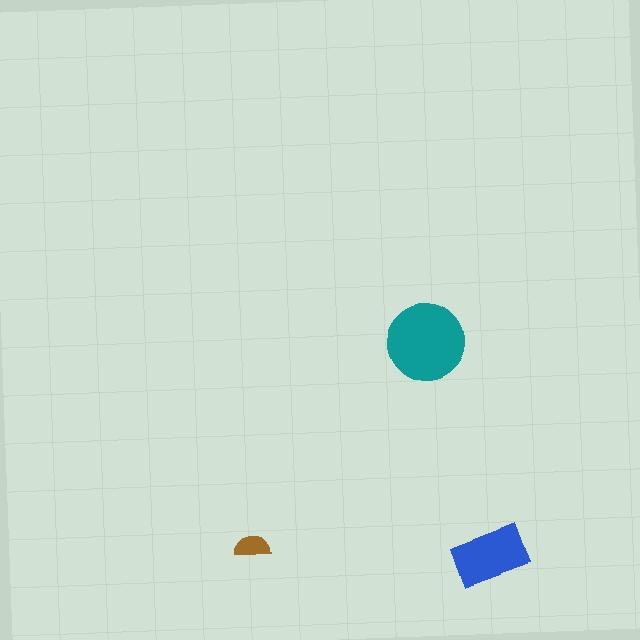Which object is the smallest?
The brown semicircle.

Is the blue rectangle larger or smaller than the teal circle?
Smaller.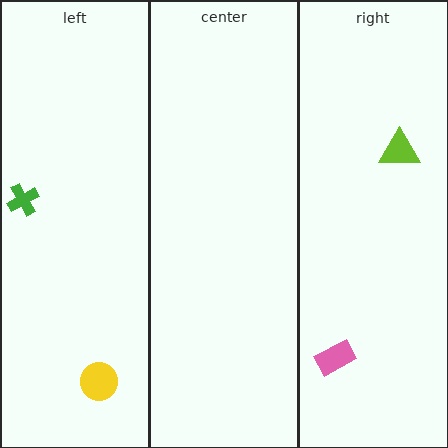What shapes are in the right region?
The pink rectangle, the lime triangle.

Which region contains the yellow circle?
The left region.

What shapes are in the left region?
The yellow circle, the green cross.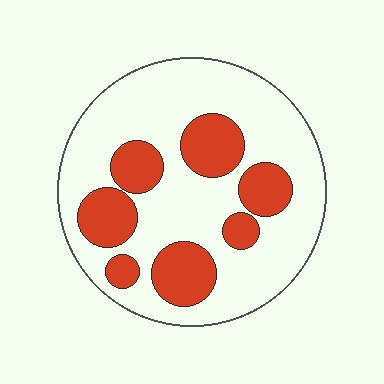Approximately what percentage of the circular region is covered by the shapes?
Approximately 30%.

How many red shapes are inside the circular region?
7.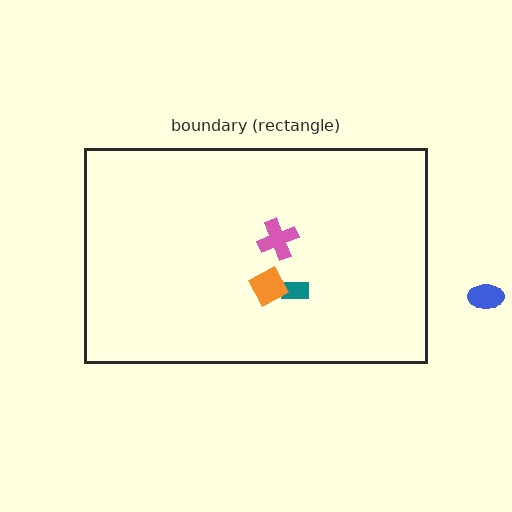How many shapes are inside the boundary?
3 inside, 1 outside.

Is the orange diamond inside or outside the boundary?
Inside.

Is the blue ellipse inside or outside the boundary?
Outside.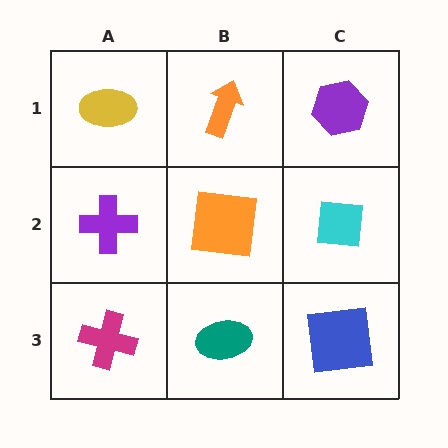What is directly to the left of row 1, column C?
An orange arrow.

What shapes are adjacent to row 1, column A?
A purple cross (row 2, column A), an orange arrow (row 1, column B).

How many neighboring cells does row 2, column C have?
3.